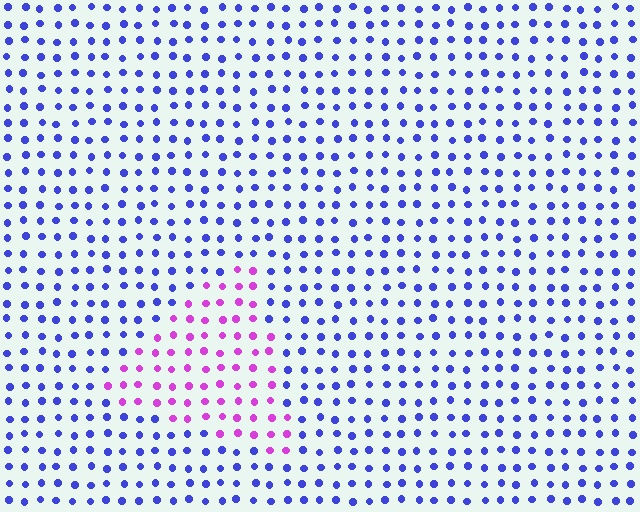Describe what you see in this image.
The image is filled with small blue elements in a uniform arrangement. A triangle-shaped region is visible where the elements are tinted to a slightly different hue, forming a subtle color boundary.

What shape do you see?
I see a triangle.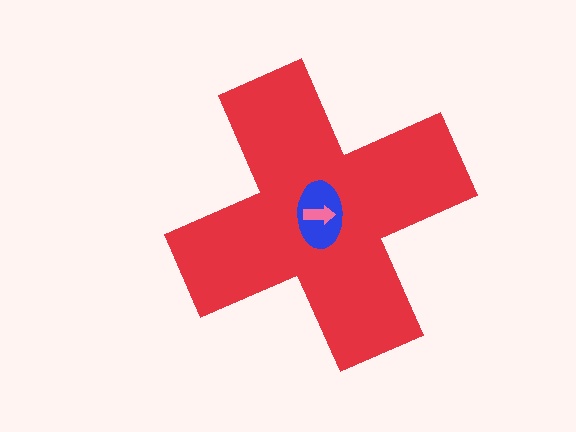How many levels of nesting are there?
3.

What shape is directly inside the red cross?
The blue ellipse.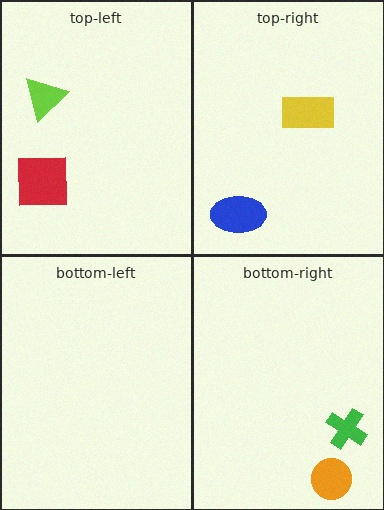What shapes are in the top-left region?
The lime triangle, the red square.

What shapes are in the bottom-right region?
The orange circle, the green cross.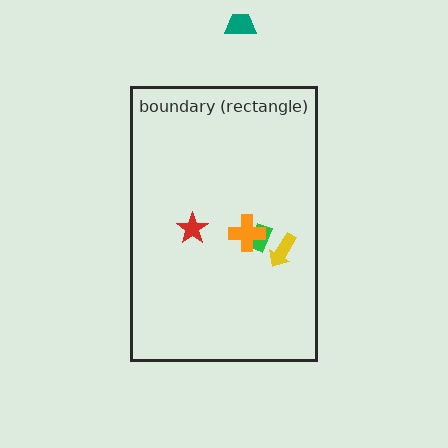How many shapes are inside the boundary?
4 inside, 1 outside.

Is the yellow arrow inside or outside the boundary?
Inside.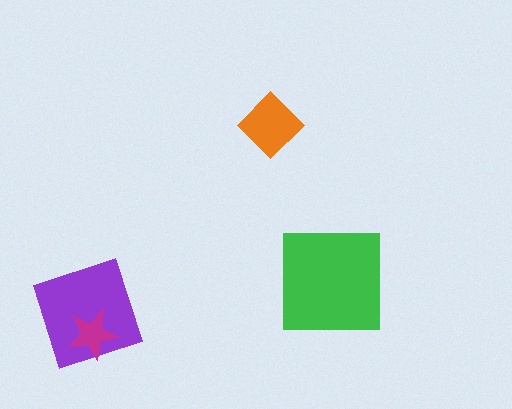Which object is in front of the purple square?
The magenta star is in front of the purple square.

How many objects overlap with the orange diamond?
0 objects overlap with the orange diamond.